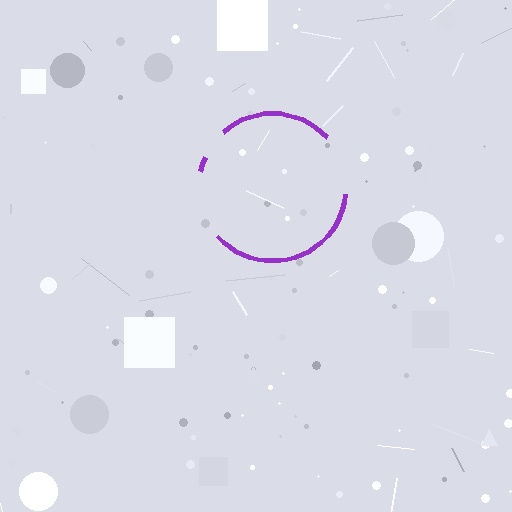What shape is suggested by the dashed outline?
The dashed outline suggests a circle.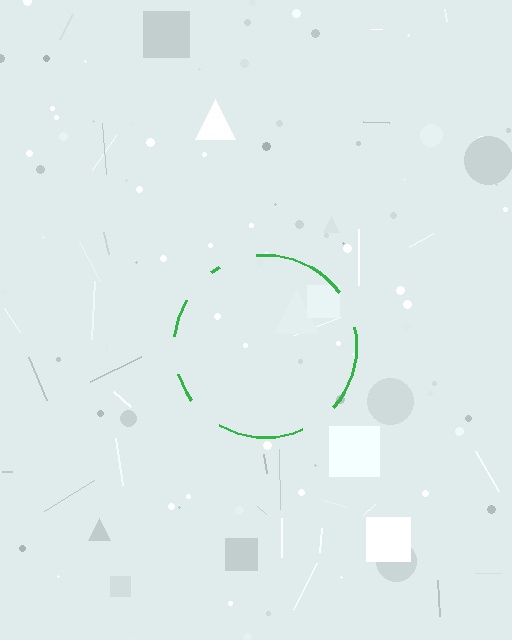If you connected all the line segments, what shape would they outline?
They would outline a circle.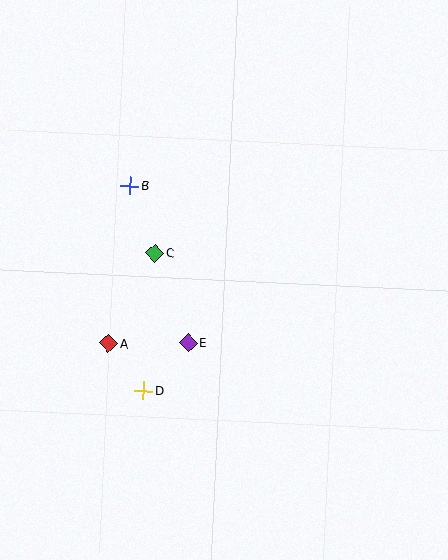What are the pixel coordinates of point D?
Point D is at (144, 391).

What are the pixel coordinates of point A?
Point A is at (108, 343).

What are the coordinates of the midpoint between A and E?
The midpoint between A and E is at (148, 343).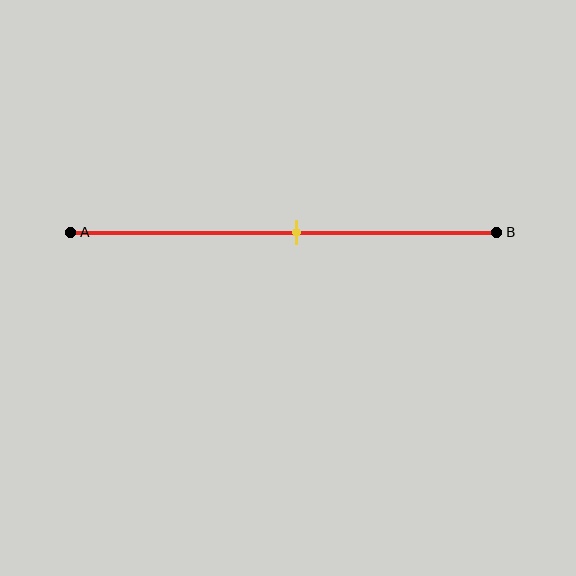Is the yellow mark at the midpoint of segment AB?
Yes, the mark is approximately at the midpoint.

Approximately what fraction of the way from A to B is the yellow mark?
The yellow mark is approximately 55% of the way from A to B.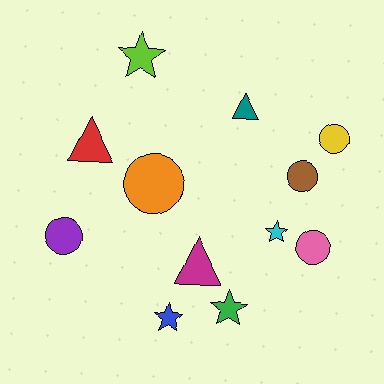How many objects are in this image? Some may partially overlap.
There are 12 objects.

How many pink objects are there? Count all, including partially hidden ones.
There is 1 pink object.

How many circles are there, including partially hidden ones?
There are 5 circles.